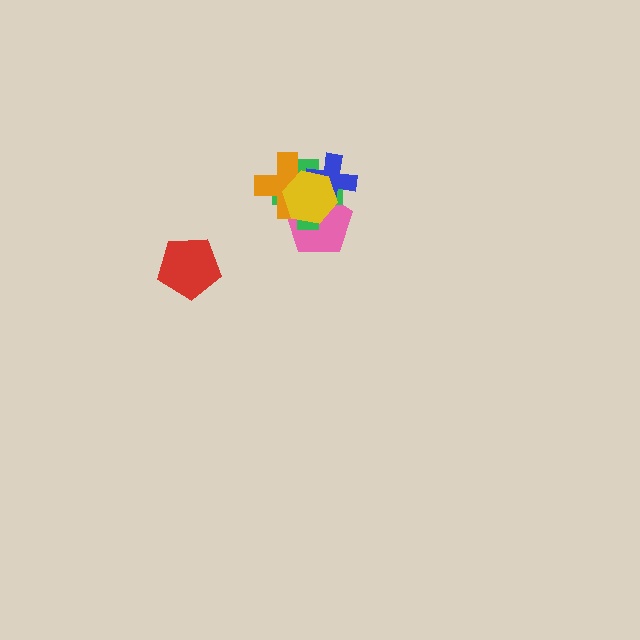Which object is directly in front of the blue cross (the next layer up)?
The orange cross is directly in front of the blue cross.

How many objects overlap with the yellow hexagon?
4 objects overlap with the yellow hexagon.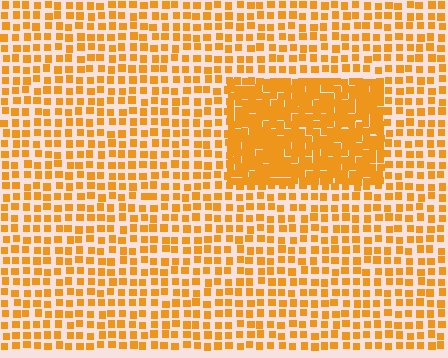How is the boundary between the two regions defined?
The boundary is defined by a change in element density (approximately 2.2x ratio). All elements are the same color, size, and shape.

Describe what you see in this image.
The image contains small orange elements arranged at two different densities. A rectangle-shaped region is visible where the elements are more densely packed than the surrounding area.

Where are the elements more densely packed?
The elements are more densely packed inside the rectangle boundary.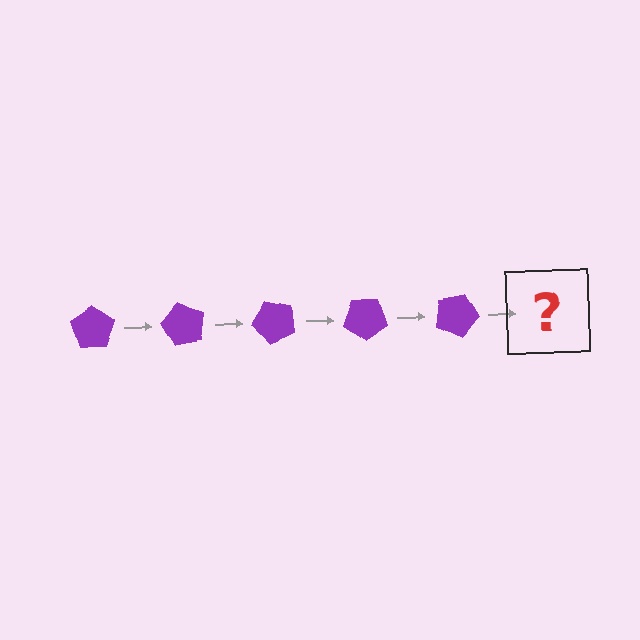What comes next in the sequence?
The next element should be a purple pentagon rotated 300 degrees.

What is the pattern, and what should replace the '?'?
The pattern is that the pentagon rotates 60 degrees each step. The '?' should be a purple pentagon rotated 300 degrees.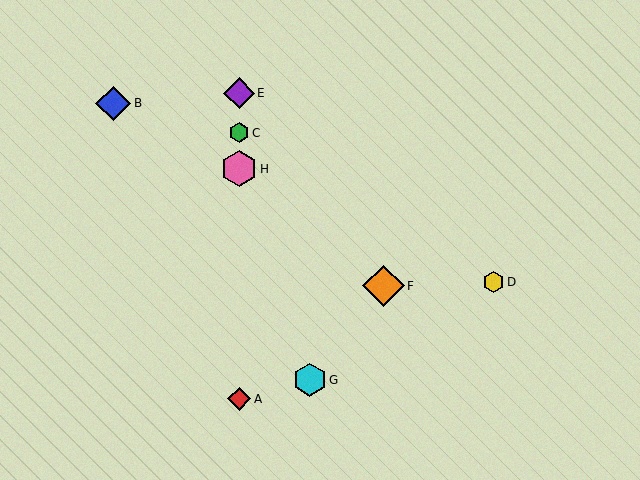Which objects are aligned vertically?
Objects A, C, E, H are aligned vertically.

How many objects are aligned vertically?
4 objects (A, C, E, H) are aligned vertically.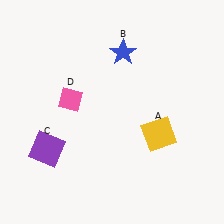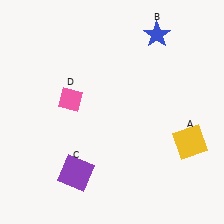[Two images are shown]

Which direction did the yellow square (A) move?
The yellow square (A) moved right.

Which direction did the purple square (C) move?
The purple square (C) moved right.